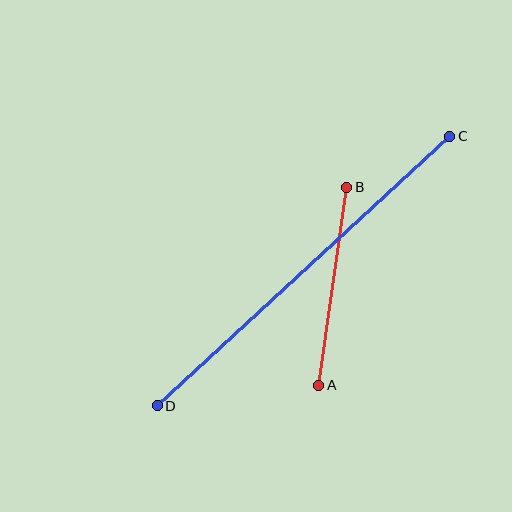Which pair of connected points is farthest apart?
Points C and D are farthest apart.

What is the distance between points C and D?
The distance is approximately 397 pixels.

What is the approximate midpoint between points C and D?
The midpoint is at approximately (303, 271) pixels.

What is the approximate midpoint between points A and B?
The midpoint is at approximately (333, 286) pixels.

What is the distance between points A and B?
The distance is approximately 200 pixels.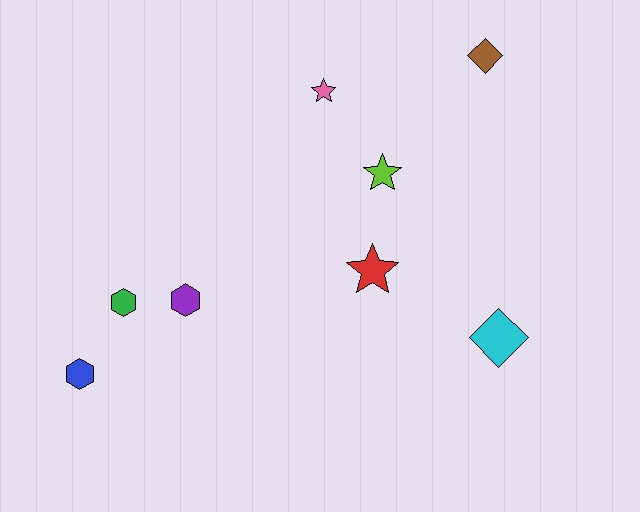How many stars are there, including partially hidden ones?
There are 3 stars.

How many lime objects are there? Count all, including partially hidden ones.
There is 1 lime object.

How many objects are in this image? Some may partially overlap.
There are 8 objects.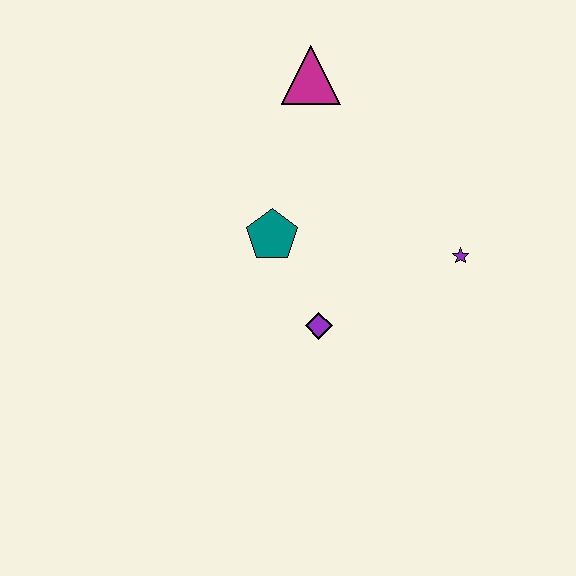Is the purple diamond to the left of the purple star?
Yes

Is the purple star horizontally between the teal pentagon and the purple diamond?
No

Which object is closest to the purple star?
The purple diamond is closest to the purple star.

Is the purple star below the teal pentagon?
Yes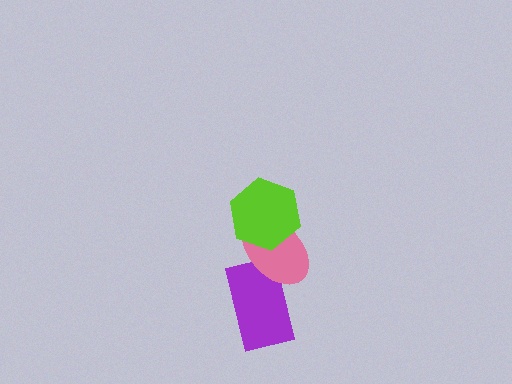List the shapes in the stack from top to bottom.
From top to bottom: the lime hexagon, the pink ellipse, the purple rectangle.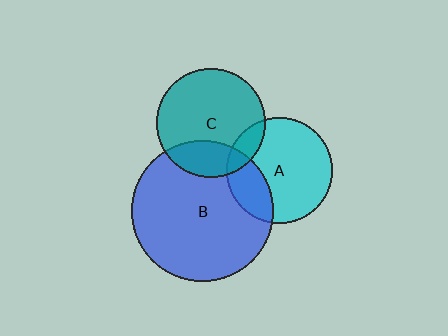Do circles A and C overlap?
Yes.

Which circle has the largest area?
Circle B (blue).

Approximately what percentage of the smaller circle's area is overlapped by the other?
Approximately 15%.